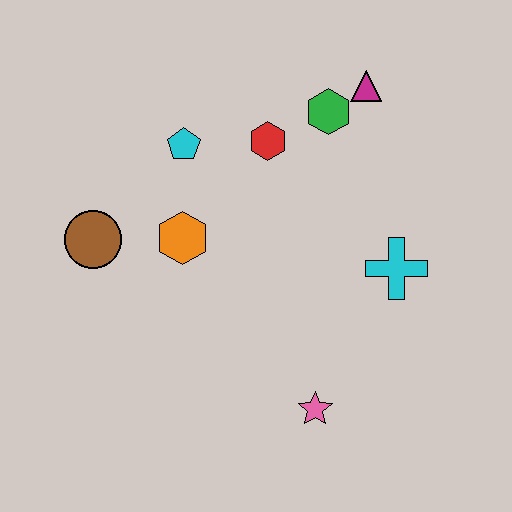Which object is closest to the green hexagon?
The magenta triangle is closest to the green hexagon.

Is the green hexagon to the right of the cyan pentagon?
Yes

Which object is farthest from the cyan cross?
The brown circle is farthest from the cyan cross.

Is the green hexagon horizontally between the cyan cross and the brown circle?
Yes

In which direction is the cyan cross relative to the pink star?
The cyan cross is above the pink star.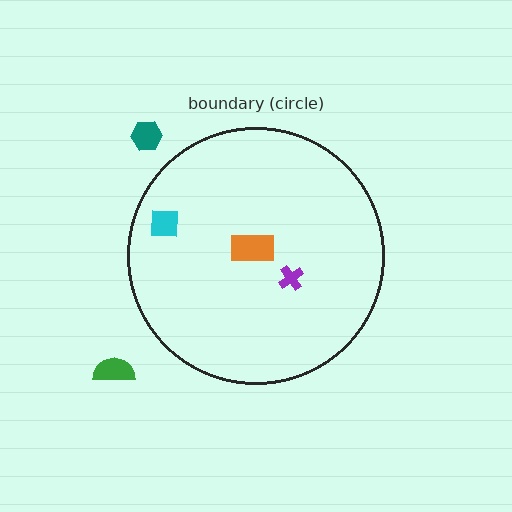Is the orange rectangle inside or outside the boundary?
Inside.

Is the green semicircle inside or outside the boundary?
Outside.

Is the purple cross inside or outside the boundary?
Inside.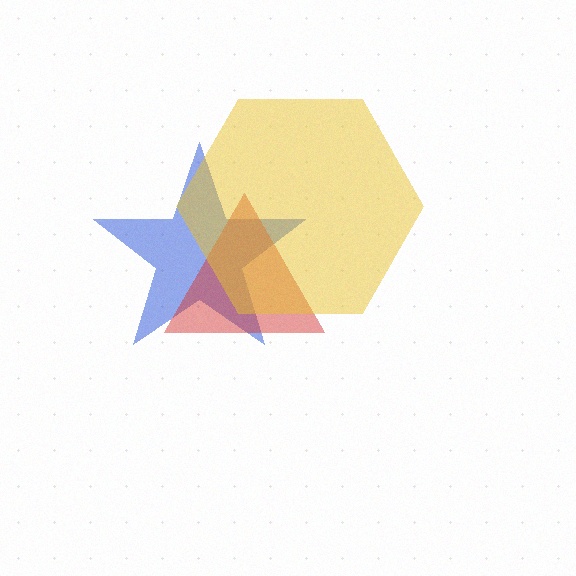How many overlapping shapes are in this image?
There are 3 overlapping shapes in the image.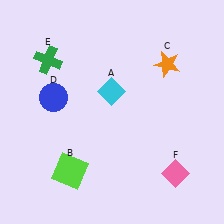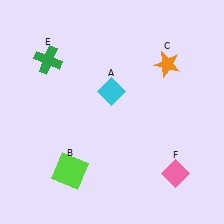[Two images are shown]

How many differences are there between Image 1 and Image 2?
There is 1 difference between the two images.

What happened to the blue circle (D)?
The blue circle (D) was removed in Image 2. It was in the top-left area of Image 1.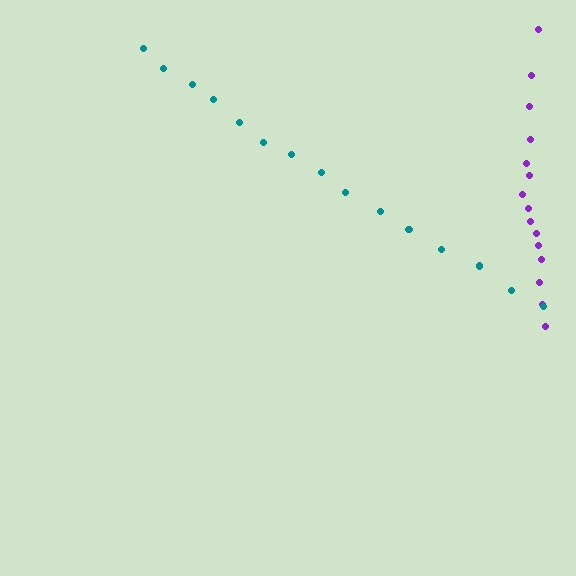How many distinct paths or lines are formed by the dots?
There are 2 distinct paths.